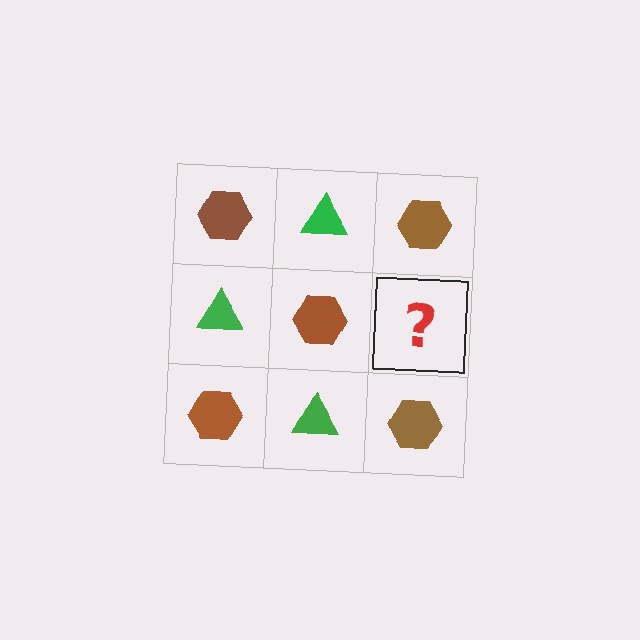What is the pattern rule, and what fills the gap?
The rule is that it alternates brown hexagon and green triangle in a checkerboard pattern. The gap should be filled with a green triangle.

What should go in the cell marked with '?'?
The missing cell should contain a green triangle.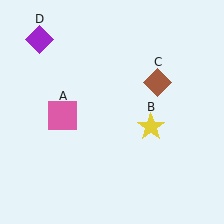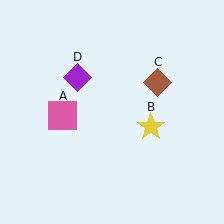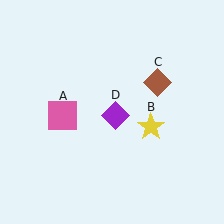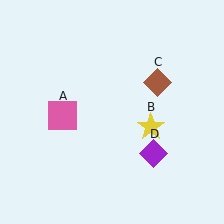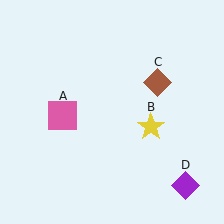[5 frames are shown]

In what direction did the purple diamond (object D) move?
The purple diamond (object D) moved down and to the right.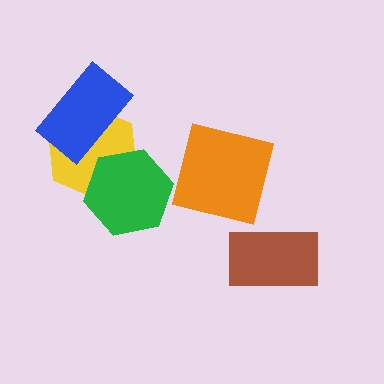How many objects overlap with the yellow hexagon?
2 objects overlap with the yellow hexagon.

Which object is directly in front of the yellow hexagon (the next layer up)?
The green hexagon is directly in front of the yellow hexagon.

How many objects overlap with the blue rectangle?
1 object overlaps with the blue rectangle.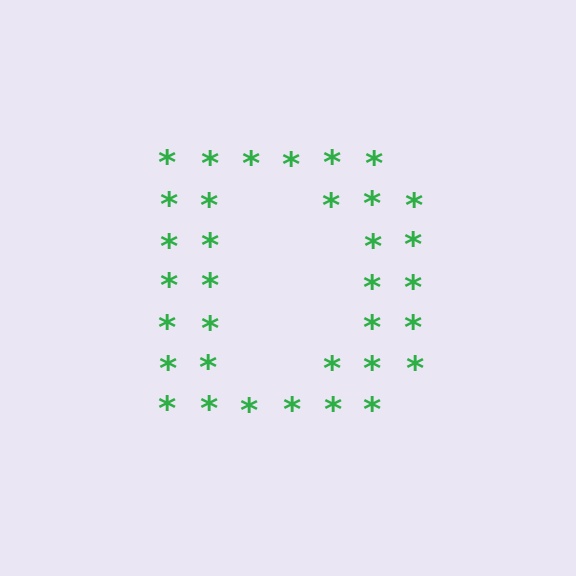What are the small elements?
The small elements are asterisks.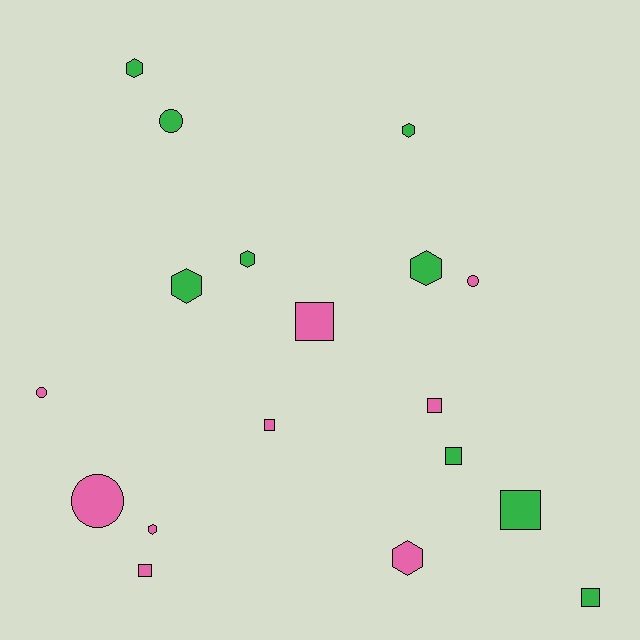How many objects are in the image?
There are 18 objects.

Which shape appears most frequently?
Square, with 7 objects.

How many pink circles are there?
There are 3 pink circles.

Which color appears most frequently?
Pink, with 9 objects.